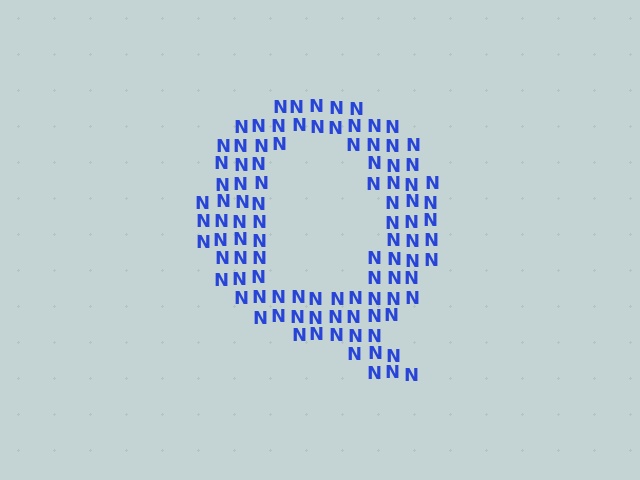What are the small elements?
The small elements are letter N's.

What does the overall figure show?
The overall figure shows the letter Q.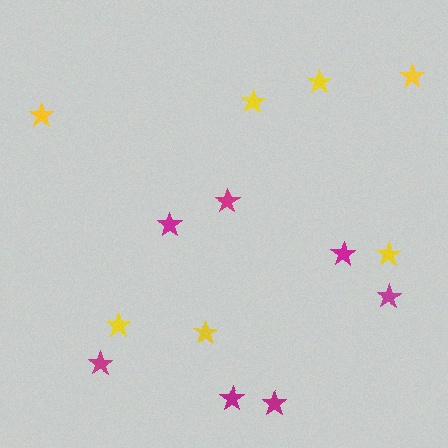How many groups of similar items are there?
There are 2 groups: one group of magenta stars (7) and one group of yellow stars (7).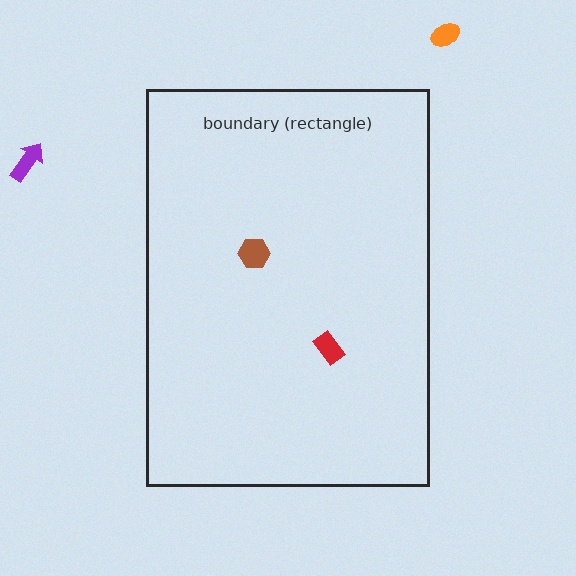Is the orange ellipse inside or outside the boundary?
Outside.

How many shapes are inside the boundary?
2 inside, 2 outside.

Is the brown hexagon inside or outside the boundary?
Inside.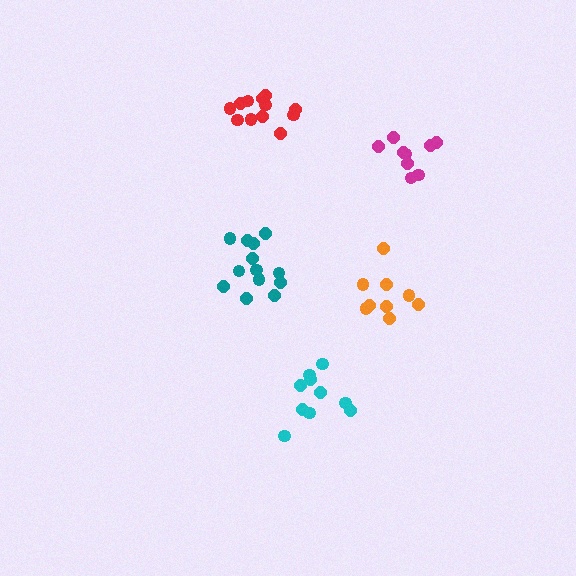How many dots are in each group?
Group 1: 9 dots, Group 2: 10 dots, Group 3: 13 dots, Group 4: 13 dots, Group 5: 9 dots (54 total).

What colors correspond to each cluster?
The clusters are colored: magenta, cyan, teal, red, orange.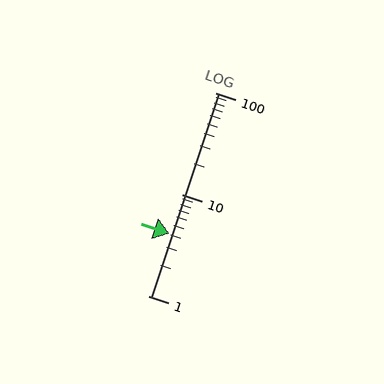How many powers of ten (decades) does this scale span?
The scale spans 2 decades, from 1 to 100.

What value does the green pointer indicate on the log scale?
The pointer indicates approximately 4.1.